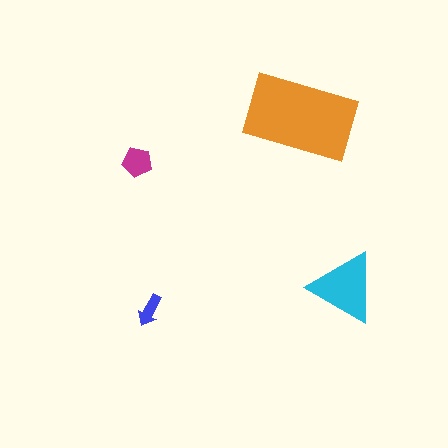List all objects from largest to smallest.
The orange rectangle, the cyan triangle, the magenta pentagon, the blue arrow.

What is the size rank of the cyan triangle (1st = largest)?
2nd.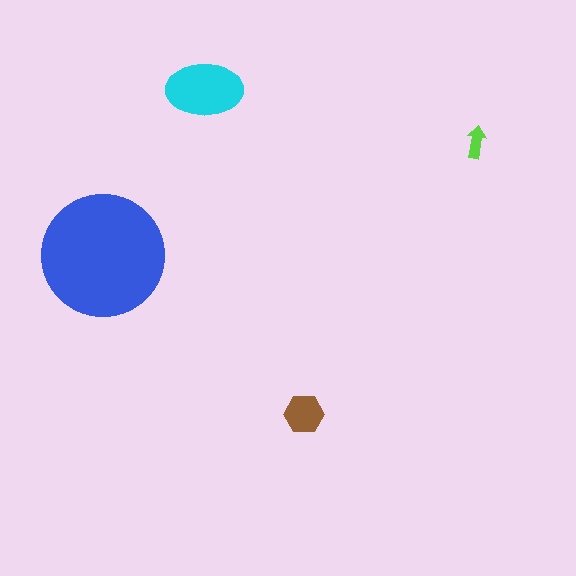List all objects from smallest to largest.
The lime arrow, the brown hexagon, the cyan ellipse, the blue circle.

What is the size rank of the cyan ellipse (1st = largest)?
2nd.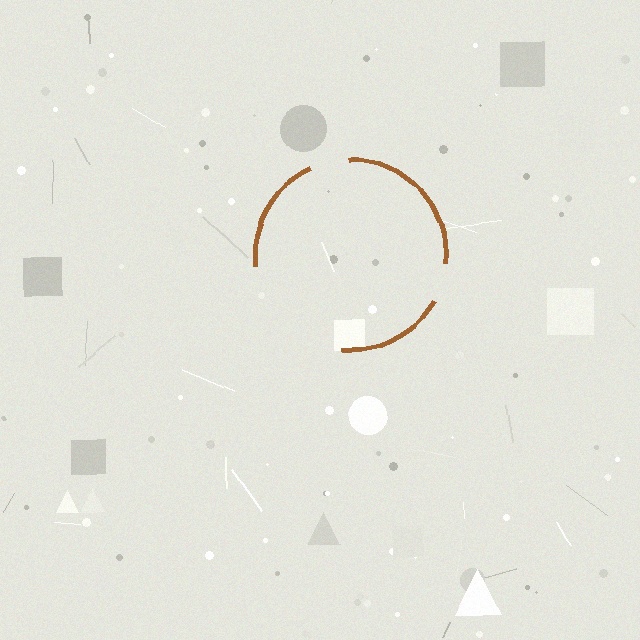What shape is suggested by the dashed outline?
The dashed outline suggests a circle.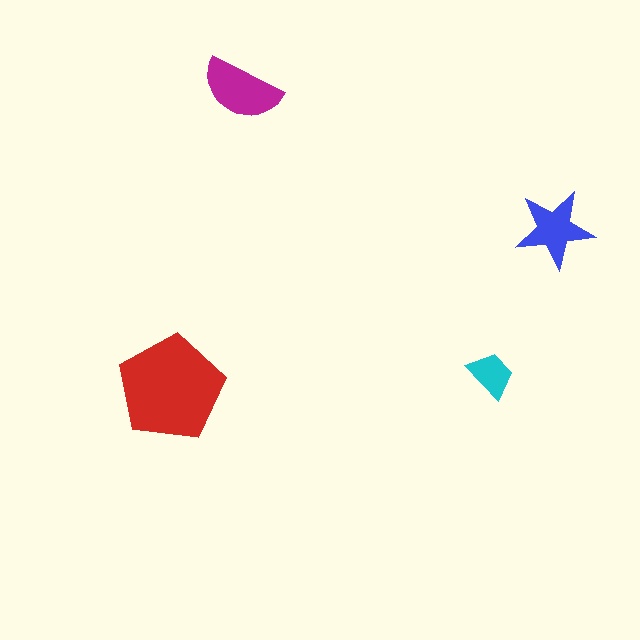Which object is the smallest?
The cyan trapezoid.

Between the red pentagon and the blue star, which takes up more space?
The red pentagon.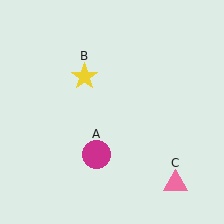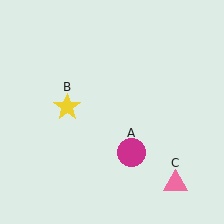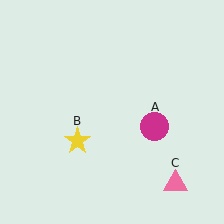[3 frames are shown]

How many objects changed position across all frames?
2 objects changed position: magenta circle (object A), yellow star (object B).